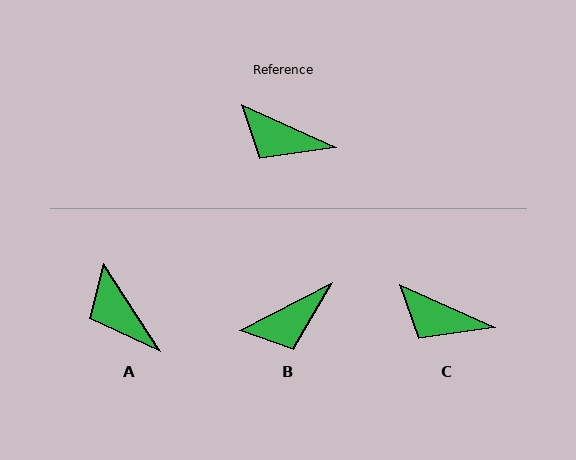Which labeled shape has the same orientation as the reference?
C.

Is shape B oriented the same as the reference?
No, it is off by about 52 degrees.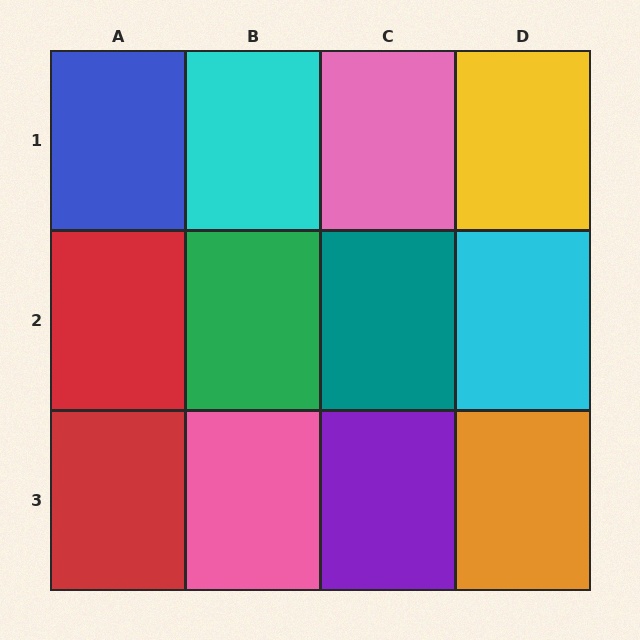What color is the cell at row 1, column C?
Pink.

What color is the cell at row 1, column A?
Blue.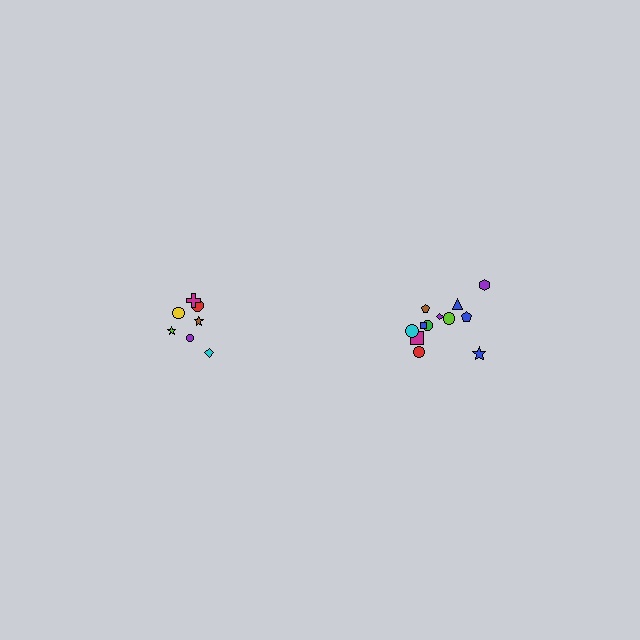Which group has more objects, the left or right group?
The right group.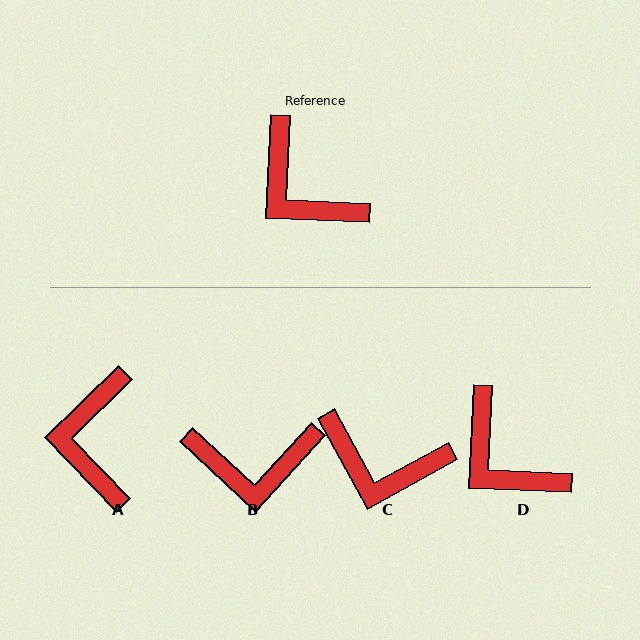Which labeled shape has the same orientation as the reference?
D.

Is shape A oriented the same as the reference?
No, it is off by about 43 degrees.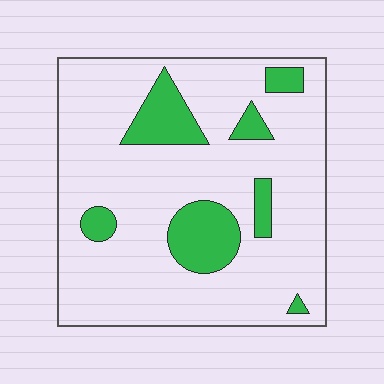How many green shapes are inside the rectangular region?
7.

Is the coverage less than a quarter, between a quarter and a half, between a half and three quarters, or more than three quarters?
Less than a quarter.